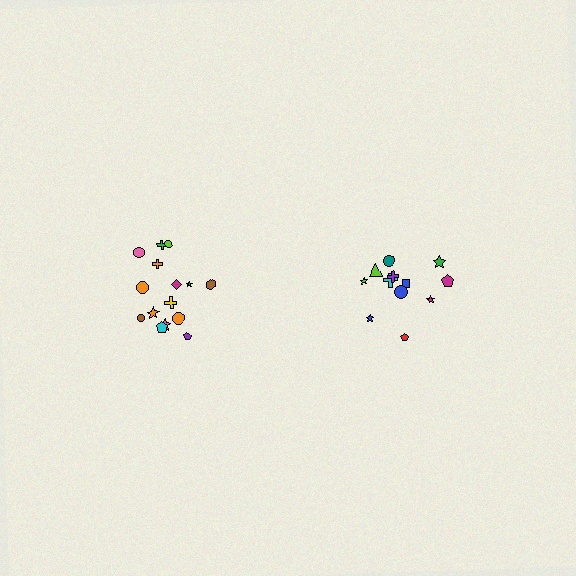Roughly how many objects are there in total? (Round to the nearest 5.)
Roughly 25 objects in total.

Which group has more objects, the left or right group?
The left group.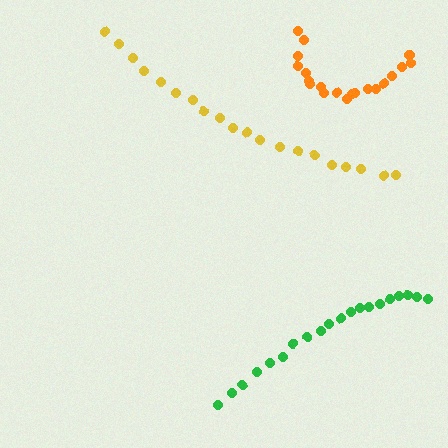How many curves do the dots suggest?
There are 3 distinct paths.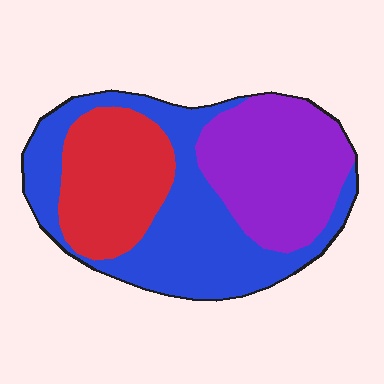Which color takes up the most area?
Blue, at roughly 45%.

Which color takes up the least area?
Red, at roughly 25%.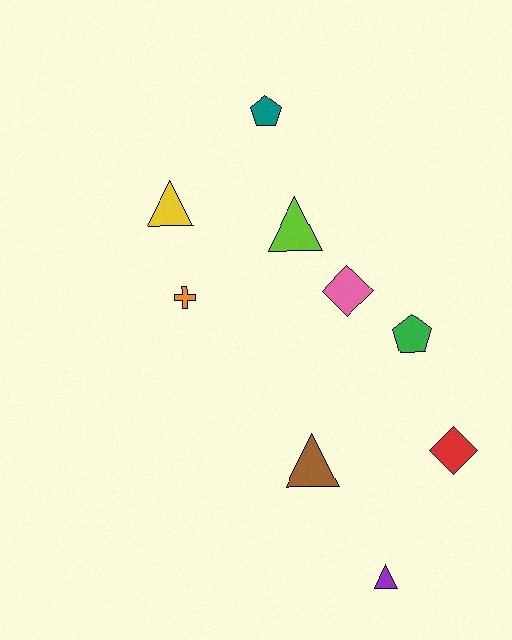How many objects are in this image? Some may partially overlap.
There are 9 objects.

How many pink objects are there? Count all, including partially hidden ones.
There is 1 pink object.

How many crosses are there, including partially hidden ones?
There is 1 cross.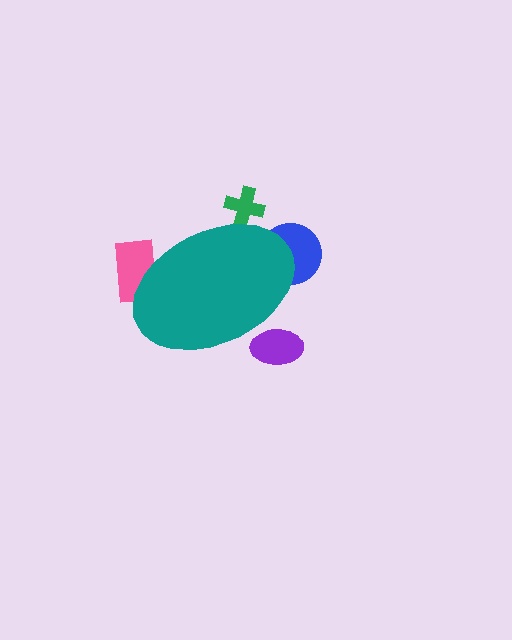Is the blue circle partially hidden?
Yes, the blue circle is partially hidden behind the teal ellipse.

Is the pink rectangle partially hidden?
Yes, the pink rectangle is partially hidden behind the teal ellipse.